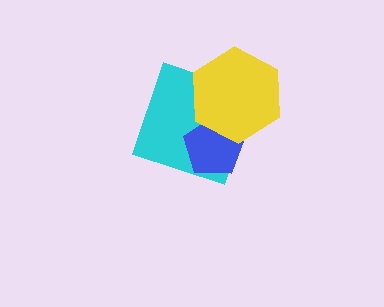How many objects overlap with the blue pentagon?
2 objects overlap with the blue pentagon.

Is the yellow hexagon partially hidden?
No, no other shape covers it.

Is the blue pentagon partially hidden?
Yes, it is partially covered by another shape.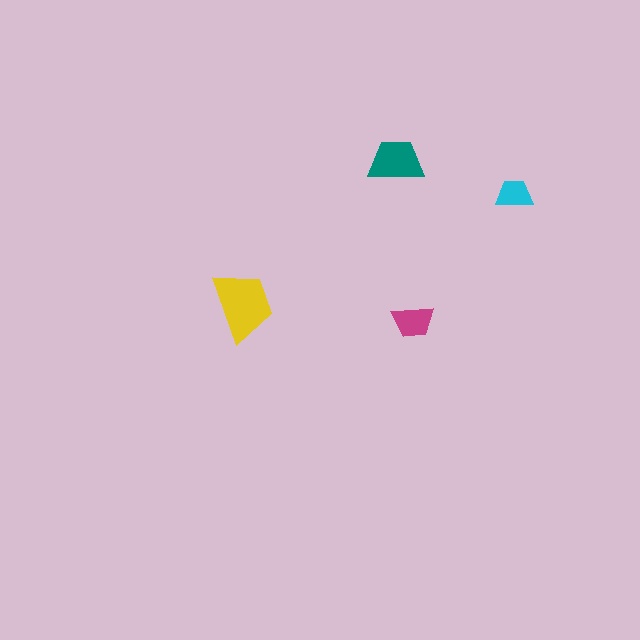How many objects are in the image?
There are 4 objects in the image.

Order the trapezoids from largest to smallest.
the yellow one, the teal one, the magenta one, the cyan one.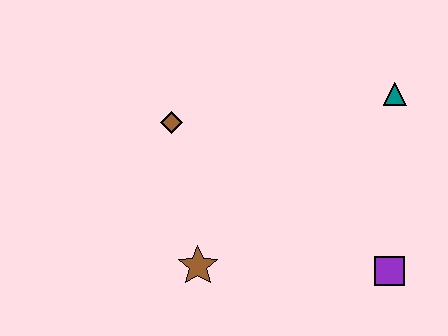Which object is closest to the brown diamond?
The brown star is closest to the brown diamond.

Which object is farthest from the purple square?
The brown diamond is farthest from the purple square.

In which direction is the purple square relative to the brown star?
The purple square is to the right of the brown star.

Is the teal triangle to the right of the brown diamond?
Yes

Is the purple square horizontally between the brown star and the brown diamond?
No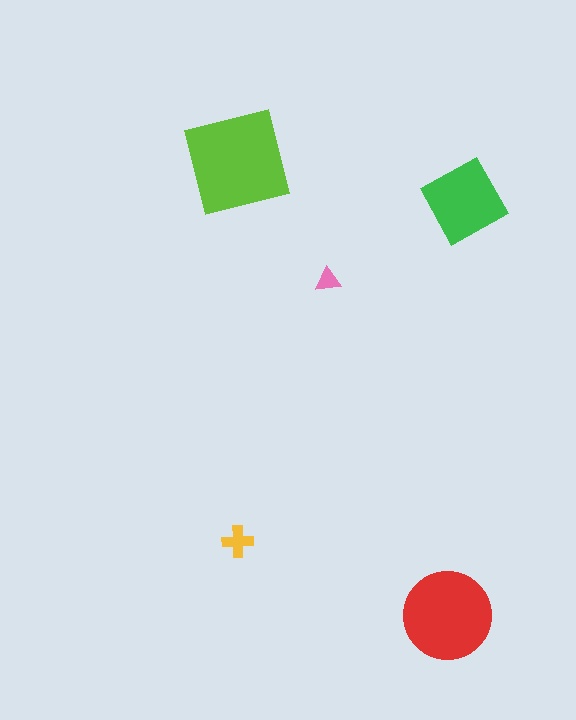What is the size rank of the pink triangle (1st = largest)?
5th.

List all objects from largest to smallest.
The lime square, the red circle, the green square, the yellow cross, the pink triangle.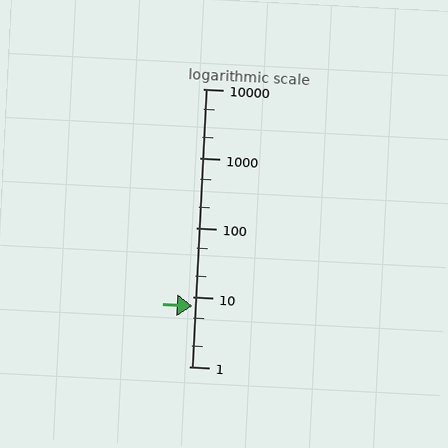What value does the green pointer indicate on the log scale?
The pointer indicates approximately 7.3.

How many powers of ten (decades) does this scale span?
The scale spans 4 decades, from 1 to 10000.